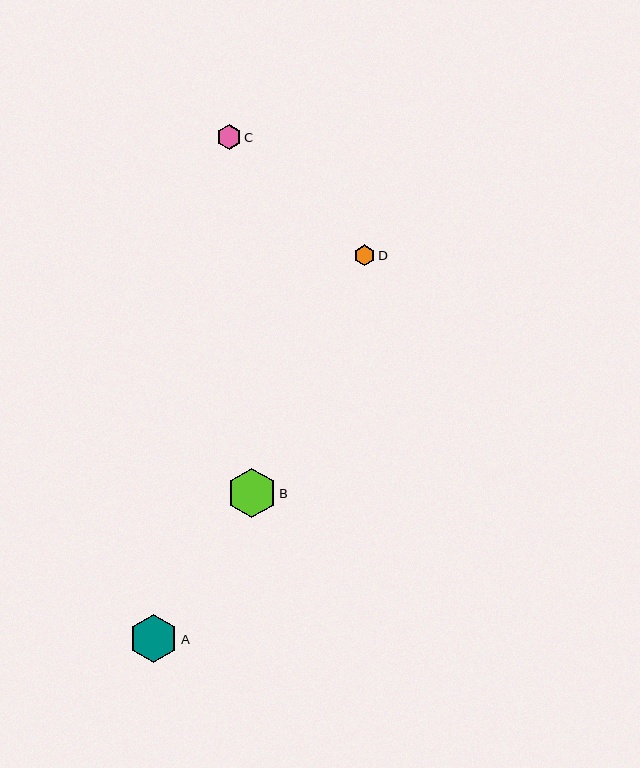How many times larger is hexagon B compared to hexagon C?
Hexagon B is approximately 2.0 times the size of hexagon C.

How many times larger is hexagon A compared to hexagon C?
Hexagon A is approximately 2.0 times the size of hexagon C.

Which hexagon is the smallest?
Hexagon D is the smallest with a size of approximately 21 pixels.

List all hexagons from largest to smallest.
From largest to smallest: B, A, C, D.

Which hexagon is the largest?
Hexagon B is the largest with a size of approximately 49 pixels.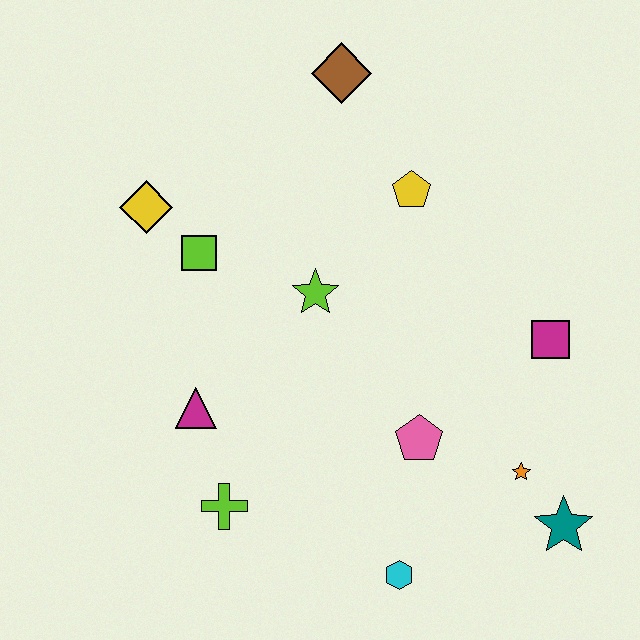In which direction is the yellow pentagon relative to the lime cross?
The yellow pentagon is above the lime cross.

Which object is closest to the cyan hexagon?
The pink pentagon is closest to the cyan hexagon.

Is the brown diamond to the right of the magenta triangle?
Yes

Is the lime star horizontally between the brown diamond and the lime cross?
Yes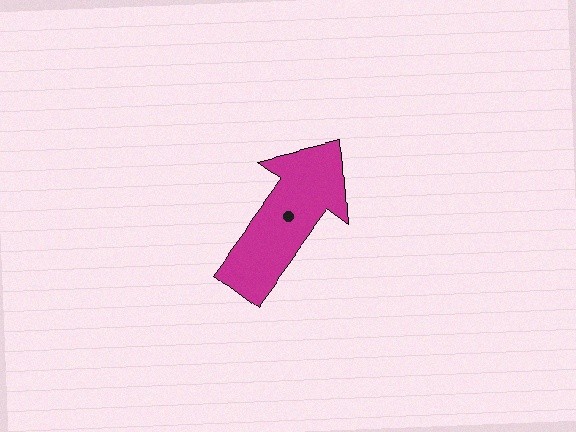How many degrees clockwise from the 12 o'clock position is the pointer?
Approximately 36 degrees.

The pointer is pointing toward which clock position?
Roughly 1 o'clock.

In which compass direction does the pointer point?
Northeast.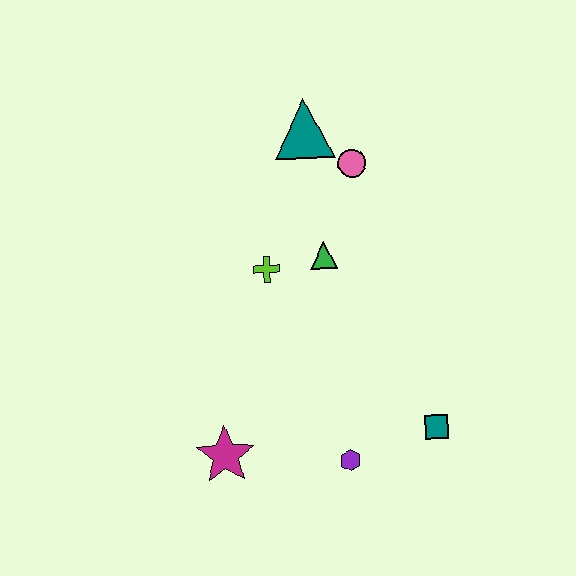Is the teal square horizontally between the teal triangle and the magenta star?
No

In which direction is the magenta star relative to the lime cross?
The magenta star is below the lime cross.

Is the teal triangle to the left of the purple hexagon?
Yes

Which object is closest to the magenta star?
The purple hexagon is closest to the magenta star.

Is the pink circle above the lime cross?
Yes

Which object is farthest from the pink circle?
The magenta star is farthest from the pink circle.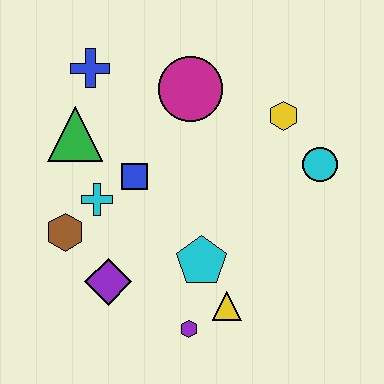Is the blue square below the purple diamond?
No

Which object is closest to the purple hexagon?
The yellow triangle is closest to the purple hexagon.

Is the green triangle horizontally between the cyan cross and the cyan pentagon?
No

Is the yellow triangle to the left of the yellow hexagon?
Yes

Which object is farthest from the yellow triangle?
The blue cross is farthest from the yellow triangle.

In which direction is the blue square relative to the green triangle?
The blue square is to the right of the green triangle.